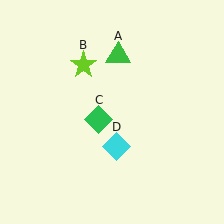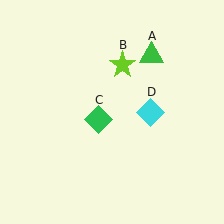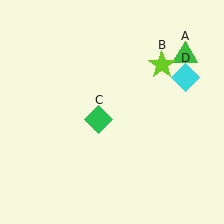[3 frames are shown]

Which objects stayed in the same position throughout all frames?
Green diamond (object C) remained stationary.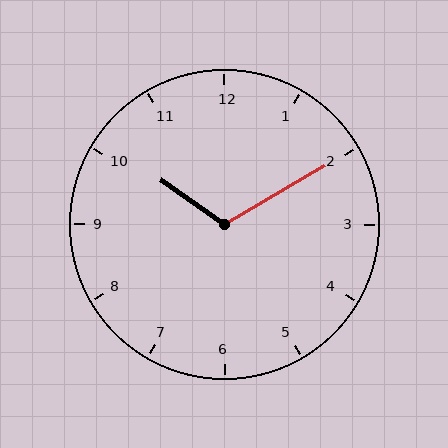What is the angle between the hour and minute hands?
Approximately 115 degrees.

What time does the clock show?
10:10.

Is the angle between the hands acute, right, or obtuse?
It is obtuse.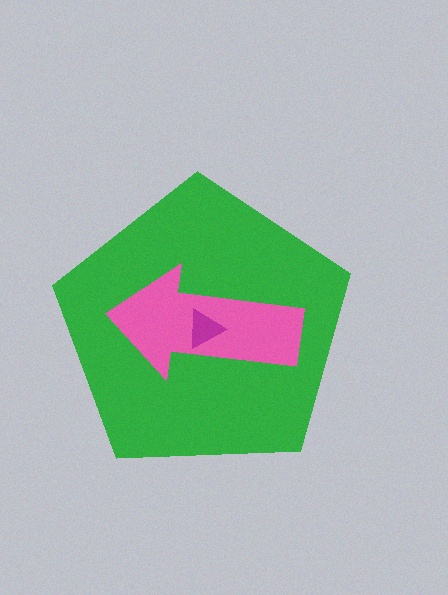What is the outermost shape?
The green pentagon.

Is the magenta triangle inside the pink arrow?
Yes.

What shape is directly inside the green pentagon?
The pink arrow.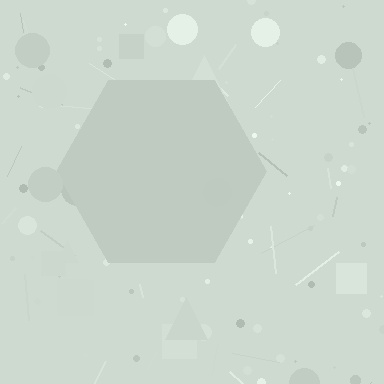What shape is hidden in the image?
A hexagon is hidden in the image.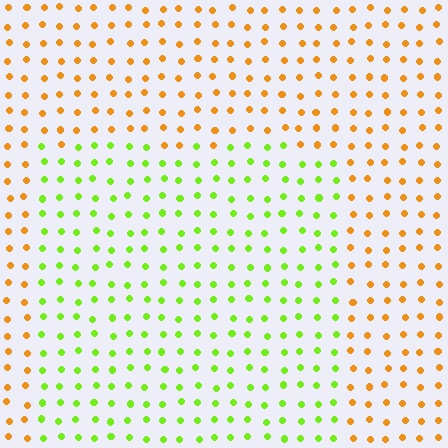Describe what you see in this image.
The image is filled with small orange elements in a uniform arrangement. A rectangle-shaped region is visible where the elements are tinted to a slightly different hue, forming a subtle color boundary.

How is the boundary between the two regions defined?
The boundary is defined purely by a slight shift in hue (about 61 degrees). Spacing, size, and orientation are identical on both sides.